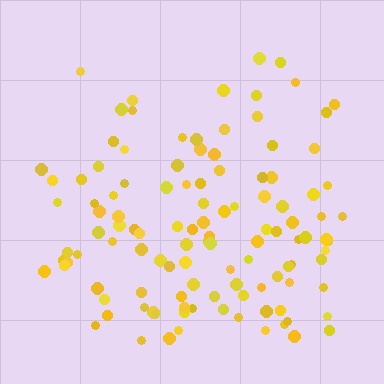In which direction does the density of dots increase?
From top to bottom, with the bottom side densest.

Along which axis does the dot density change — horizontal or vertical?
Vertical.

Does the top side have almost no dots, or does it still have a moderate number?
Still a moderate number, just noticeably fewer than the bottom.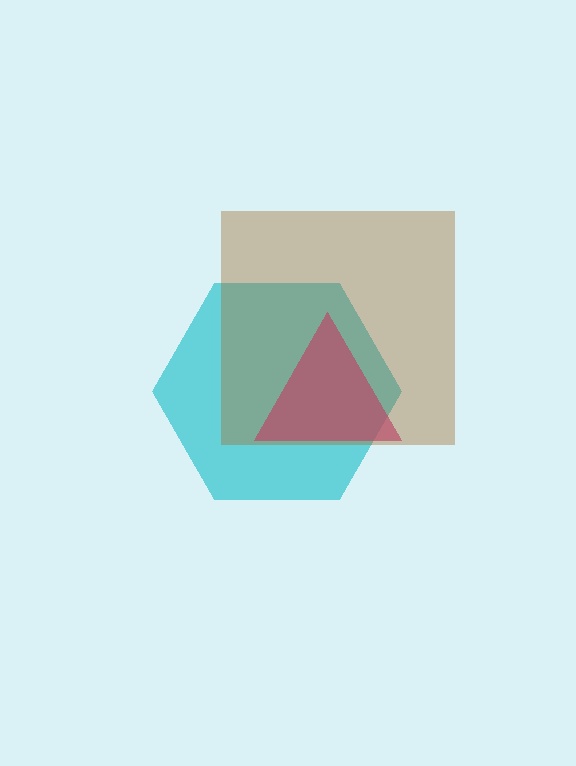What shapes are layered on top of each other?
The layered shapes are: a cyan hexagon, a magenta triangle, a brown square.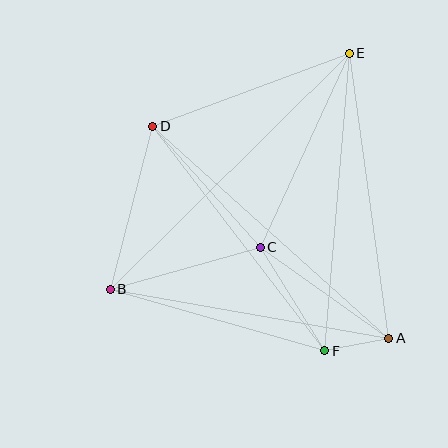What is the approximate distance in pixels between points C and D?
The distance between C and D is approximately 162 pixels.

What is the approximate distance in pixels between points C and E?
The distance between C and E is approximately 213 pixels.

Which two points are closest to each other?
Points A and F are closest to each other.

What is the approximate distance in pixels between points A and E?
The distance between A and E is approximately 288 pixels.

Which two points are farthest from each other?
Points B and E are farthest from each other.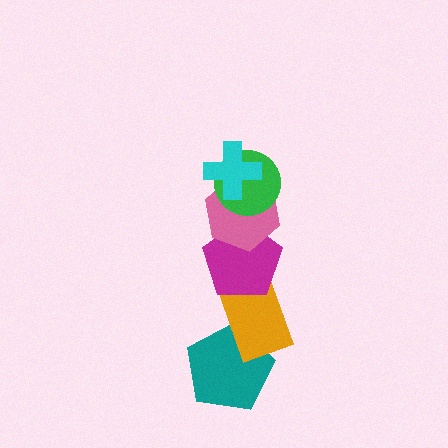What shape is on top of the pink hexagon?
The green circle is on top of the pink hexagon.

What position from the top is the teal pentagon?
The teal pentagon is 6th from the top.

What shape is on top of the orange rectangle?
The magenta pentagon is on top of the orange rectangle.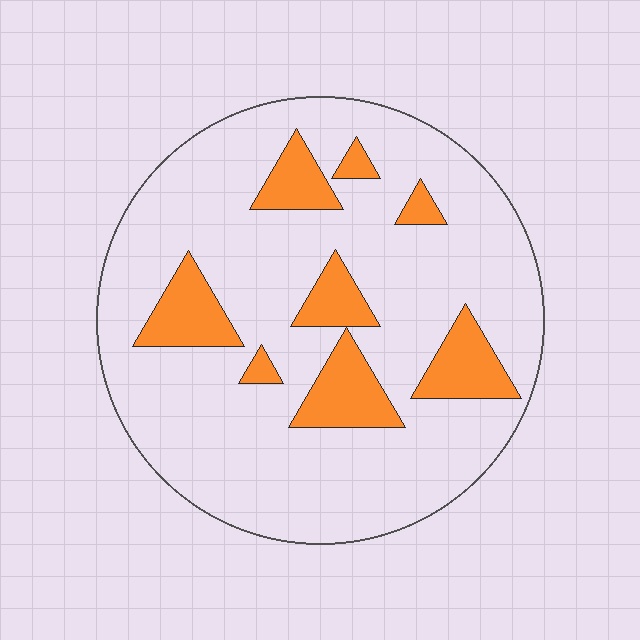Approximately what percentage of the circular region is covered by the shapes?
Approximately 20%.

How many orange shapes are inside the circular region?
8.